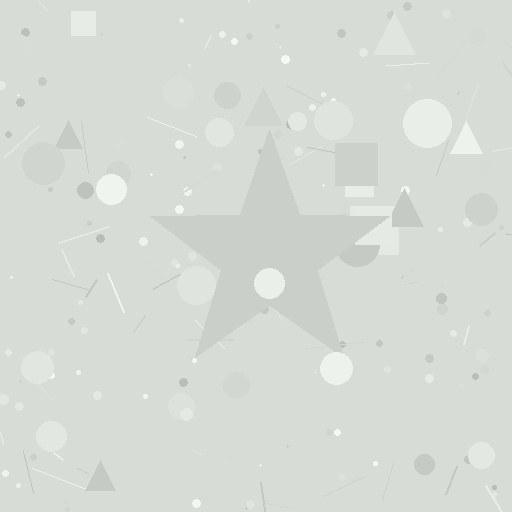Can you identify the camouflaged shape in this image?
The camouflaged shape is a star.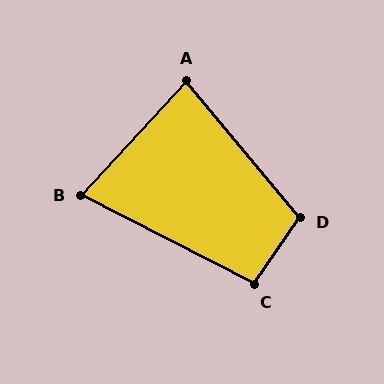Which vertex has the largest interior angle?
D, at approximately 106 degrees.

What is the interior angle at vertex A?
Approximately 82 degrees (acute).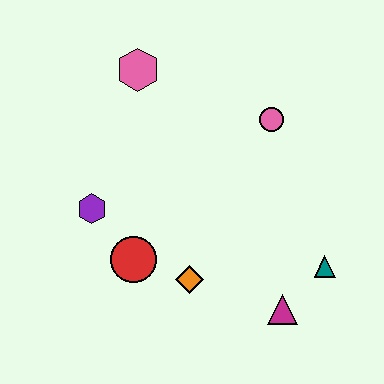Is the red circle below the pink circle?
Yes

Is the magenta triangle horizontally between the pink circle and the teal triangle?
Yes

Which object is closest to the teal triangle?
The magenta triangle is closest to the teal triangle.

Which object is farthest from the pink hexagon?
The magenta triangle is farthest from the pink hexagon.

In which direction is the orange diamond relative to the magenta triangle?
The orange diamond is to the left of the magenta triangle.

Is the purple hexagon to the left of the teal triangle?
Yes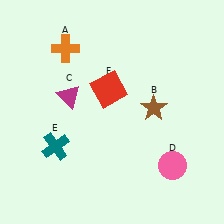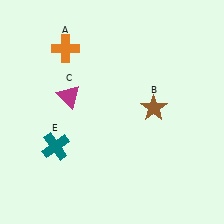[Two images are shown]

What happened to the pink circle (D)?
The pink circle (D) was removed in Image 2. It was in the bottom-right area of Image 1.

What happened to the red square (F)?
The red square (F) was removed in Image 2. It was in the top-left area of Image 1.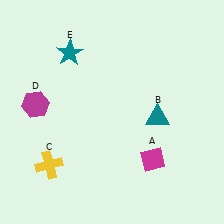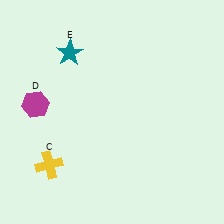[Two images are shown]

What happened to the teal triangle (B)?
The teal triangle (B) was removed in Image 2. It was in the bottom-right area of Image 1.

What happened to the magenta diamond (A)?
The magenta diamond (A) was removed in Image 2. It was in the bottom-right area of Image 1.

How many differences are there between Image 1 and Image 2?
There are 2 differences between the two images.